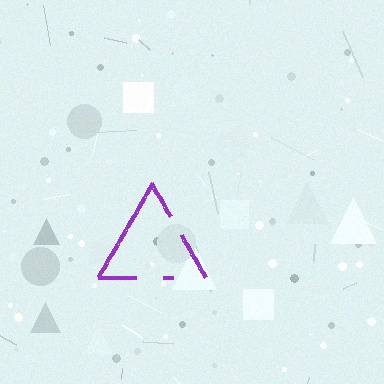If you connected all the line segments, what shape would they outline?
They would outline a triangle.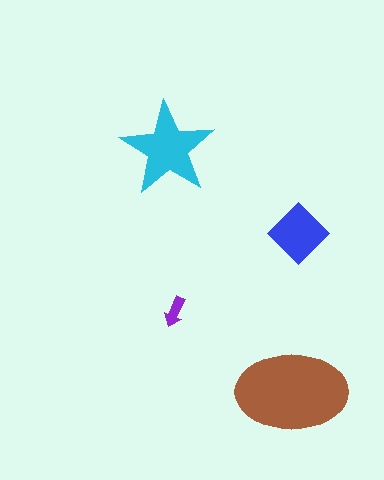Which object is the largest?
The brown ellipse.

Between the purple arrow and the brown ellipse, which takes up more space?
The brown ellipse.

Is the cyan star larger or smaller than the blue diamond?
Larger.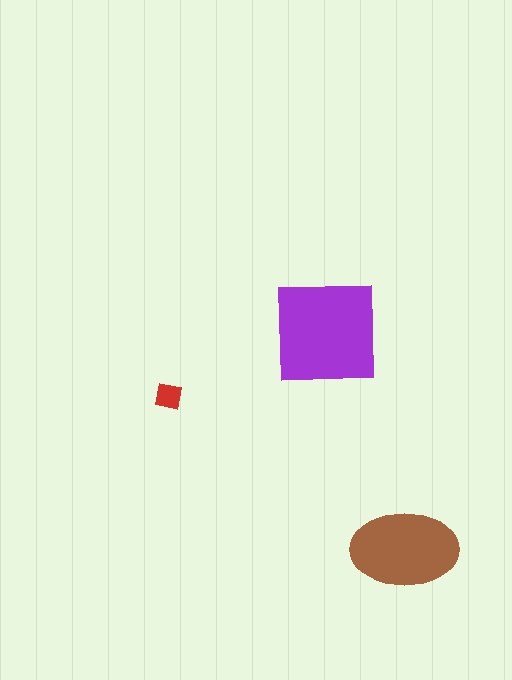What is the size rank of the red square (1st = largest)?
3rd.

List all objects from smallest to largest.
The red square, the brown ellipse, the purple square.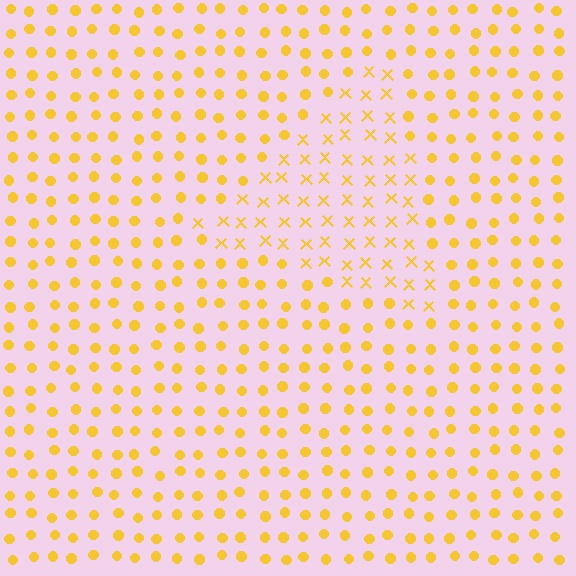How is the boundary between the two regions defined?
The boundary is defined by a change in element shape: X marks inside vs. circles outside. All elements share the same color and spacing.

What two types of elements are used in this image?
The image uses X marks inside the triangle region and circles outside it.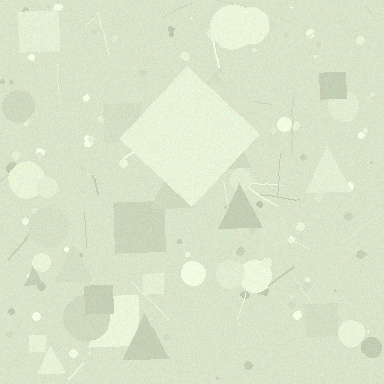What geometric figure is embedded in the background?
A diamond is embedded in the background.